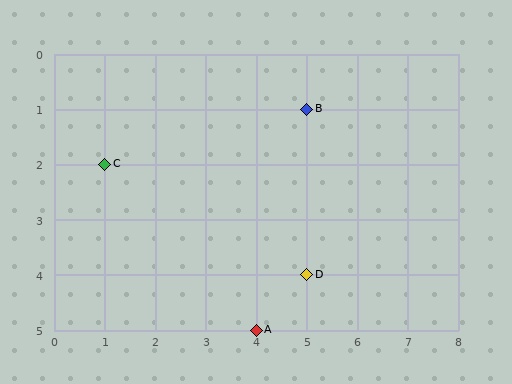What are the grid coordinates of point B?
Point B is at grid coordinates (5, 1).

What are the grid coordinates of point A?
Point A is at grid coordinates (4, 5).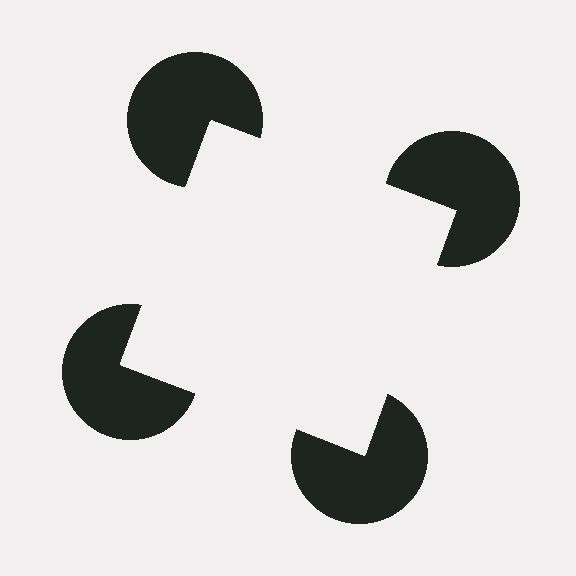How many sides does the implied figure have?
4 sides.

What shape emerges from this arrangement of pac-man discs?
An illusory square — its edges are inferred from the aligned wedge cuts in the pac-man discs, not physically drawn.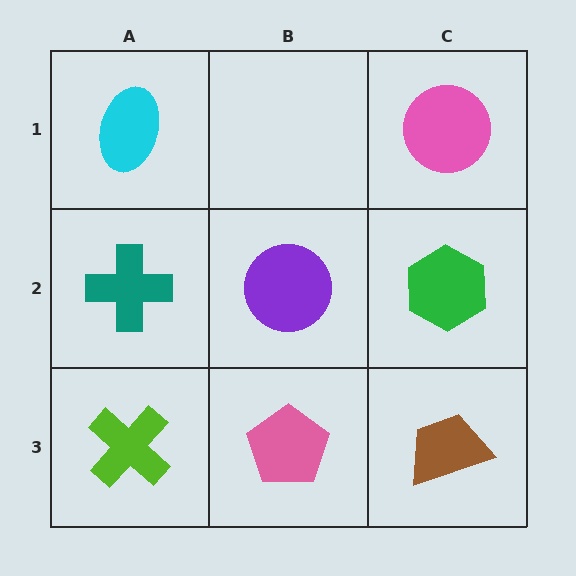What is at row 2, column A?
A teal cross.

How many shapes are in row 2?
3 shapes.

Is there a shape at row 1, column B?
No, that cell is empty.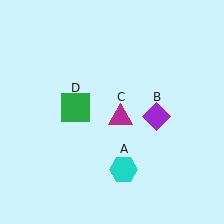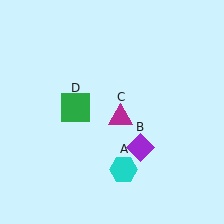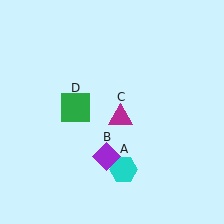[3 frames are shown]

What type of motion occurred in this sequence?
The purple diamond (object B) rotated clockwise around the center of the scene.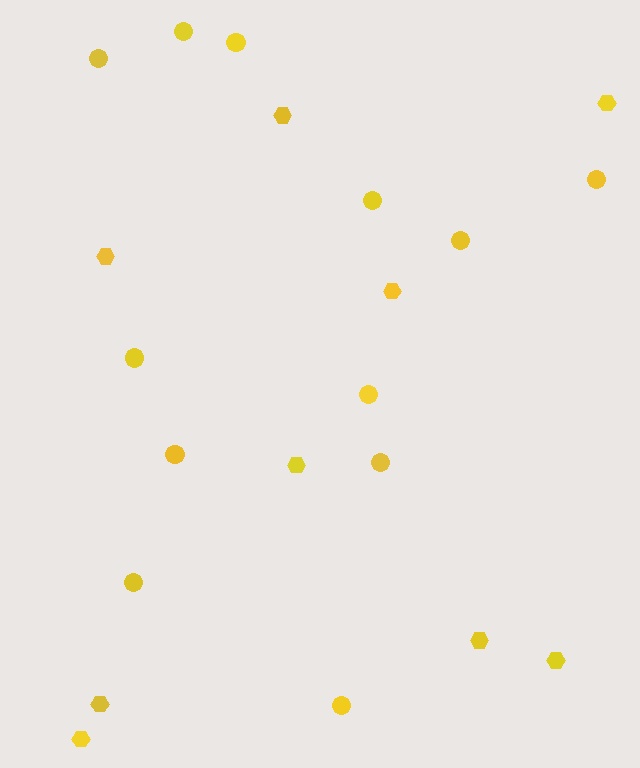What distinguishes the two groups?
There are 2 groups: one group of circles (12) and one group of hexagons (9).